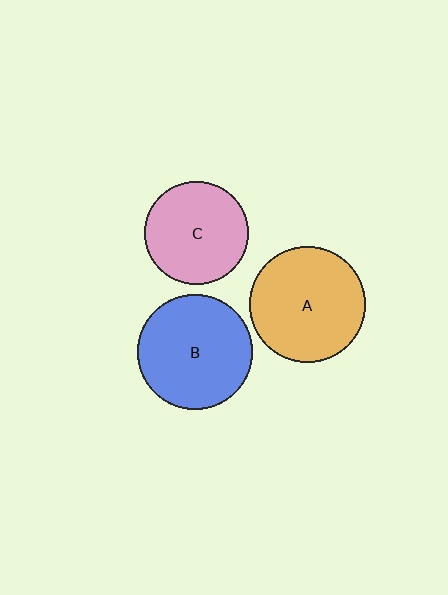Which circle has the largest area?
Circle A (orange).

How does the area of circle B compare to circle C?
Approximately 1.2 times.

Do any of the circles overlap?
No, none of the circles overlap.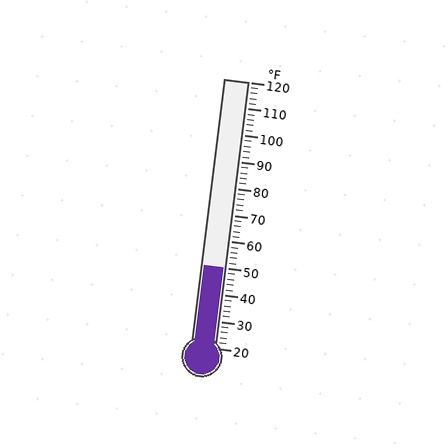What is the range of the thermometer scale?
The thermometer scale ranges from 20°F to 120°F.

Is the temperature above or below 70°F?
The temperature is below 70°F.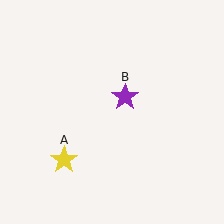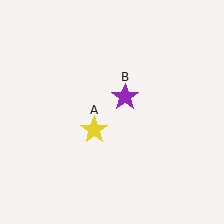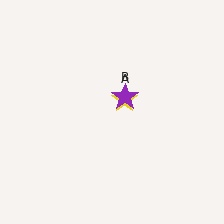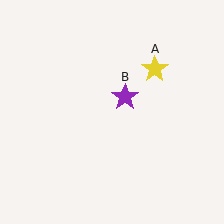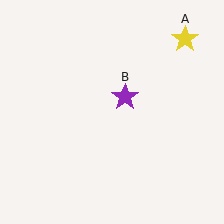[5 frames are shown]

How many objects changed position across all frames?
1 object changed position: yellow star (object A).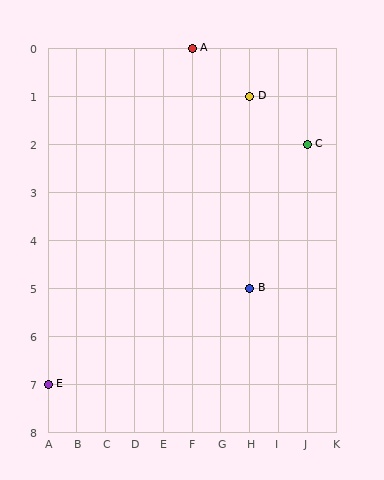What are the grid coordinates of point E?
Point E is at grid coordinates (A, 7).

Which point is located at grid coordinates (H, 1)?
Point D is at (H, 1).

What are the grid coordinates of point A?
Point A is at grid coordinates (F, 0).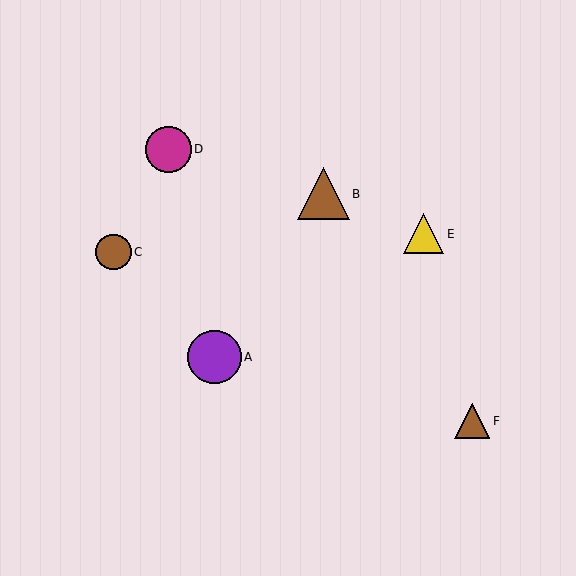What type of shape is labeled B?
Shape B is a brown triangle.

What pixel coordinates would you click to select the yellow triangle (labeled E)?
Click at (424, 234) to select the yellow triangle E.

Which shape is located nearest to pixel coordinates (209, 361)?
The purple circle (labeled A) at (215, 357) is nearest to that location.